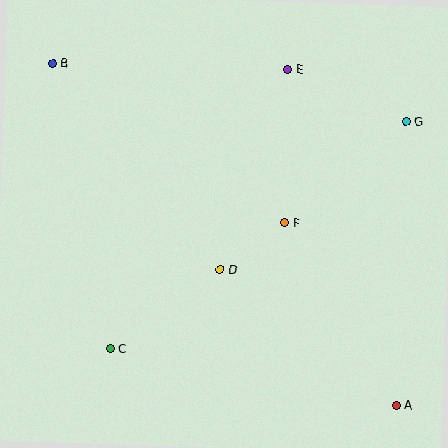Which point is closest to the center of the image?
Point D at (220, 269) is closest to the center.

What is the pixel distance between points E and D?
The distance between E and D is 211 pixels.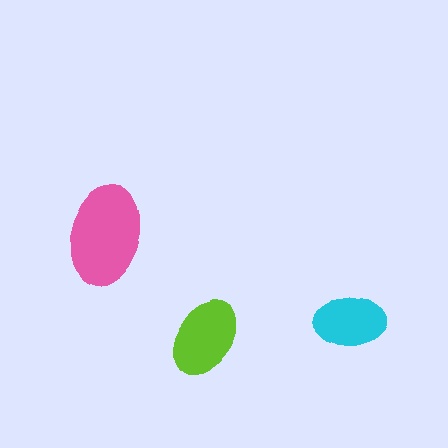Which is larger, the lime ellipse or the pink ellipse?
The pink one.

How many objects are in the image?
There are 3 objects in the image.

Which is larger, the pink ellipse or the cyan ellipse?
The pink one.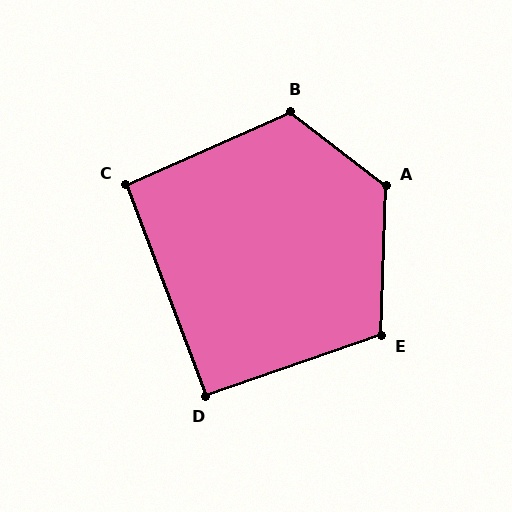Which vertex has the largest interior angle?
A, at approximately 126 degrees.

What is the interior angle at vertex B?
Approximately 119 degrees (obtuse).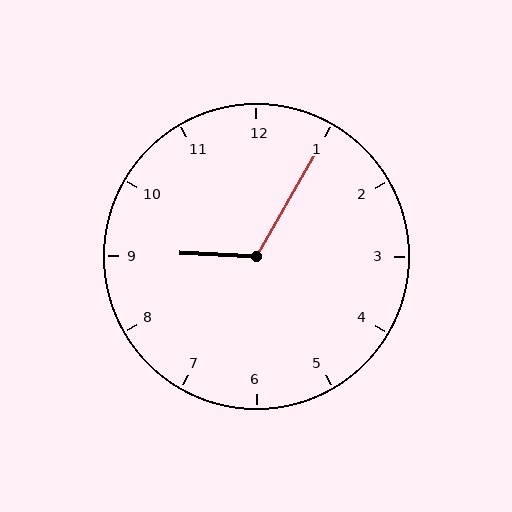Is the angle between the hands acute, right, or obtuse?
It is obtuse.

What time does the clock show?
9:05.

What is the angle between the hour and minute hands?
Approximately 118 degrees.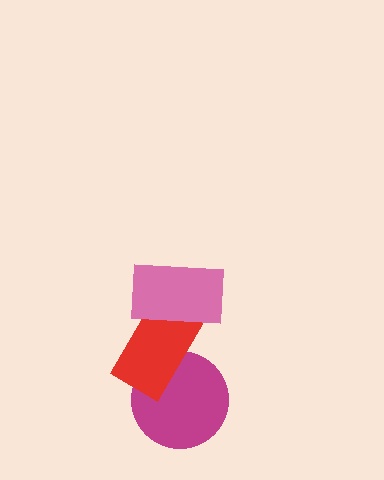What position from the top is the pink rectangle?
The pink rectangle is 1st from the top.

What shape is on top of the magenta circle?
The red rectangle is on top of the magenta circle.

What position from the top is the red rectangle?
The red rectangle is 2nd from the top.